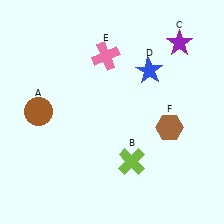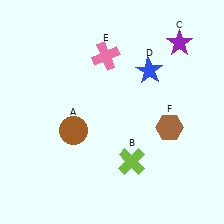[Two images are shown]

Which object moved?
The brown circle (A) moved right.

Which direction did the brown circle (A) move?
The brown circle (A) moved right.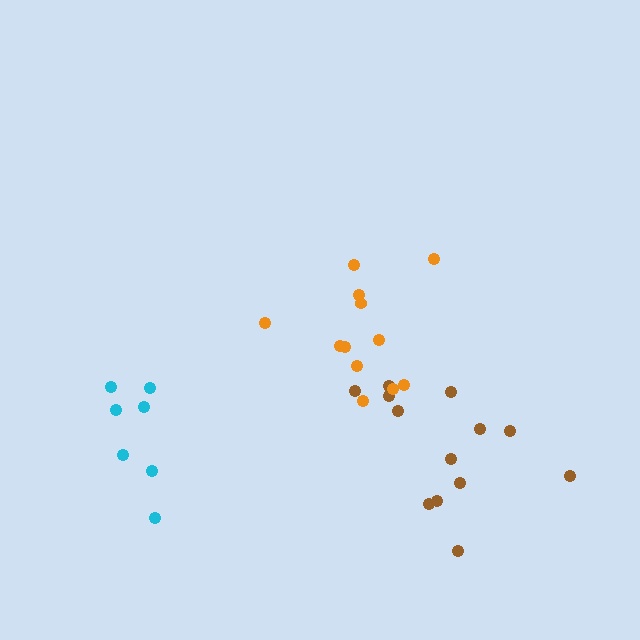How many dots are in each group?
Group 1: 13 dots, Group 2: 7 dots, Group 3: 12 dots (32 total).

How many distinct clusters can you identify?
There are 3 distinct clusters.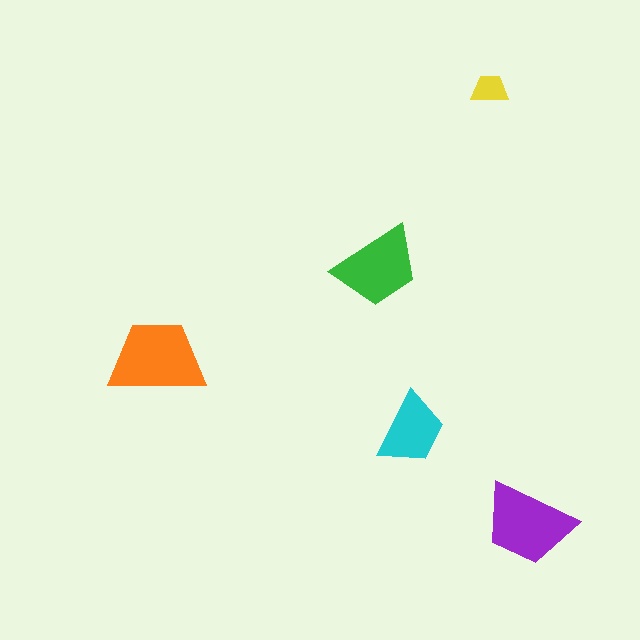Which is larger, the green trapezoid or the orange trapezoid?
The orange one.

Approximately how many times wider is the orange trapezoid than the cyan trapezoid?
About 1.5 times wider.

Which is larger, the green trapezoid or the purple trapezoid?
The purple one.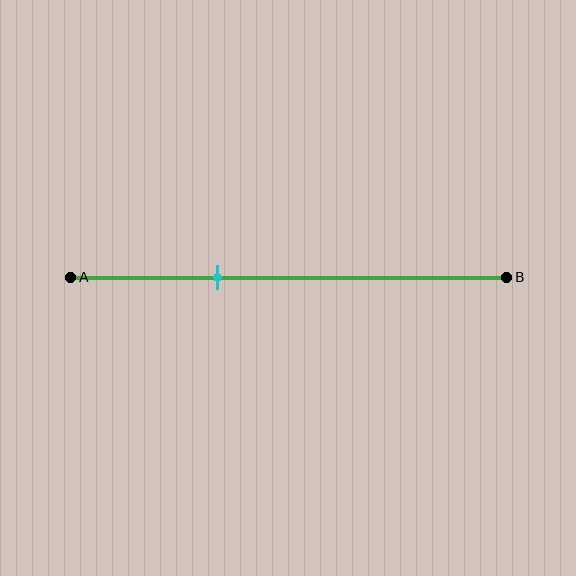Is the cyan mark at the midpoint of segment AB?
No, the mark is at about 35% from A, not at the 50% midpoint.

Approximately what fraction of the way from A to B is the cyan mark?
The cyan mark is approximately 35% of the way from A to B.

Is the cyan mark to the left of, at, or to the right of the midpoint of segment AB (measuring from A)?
The cyan mark is to the left of the midpoint of segment AB.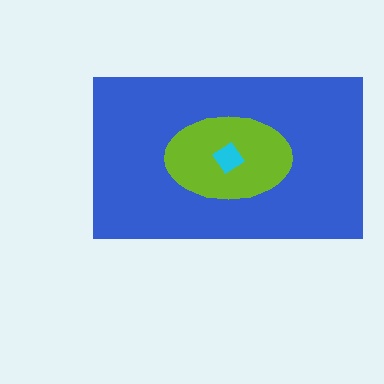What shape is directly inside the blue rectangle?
The lime ellipse.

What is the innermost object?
The cyan diamond.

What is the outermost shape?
The blue rectangle.